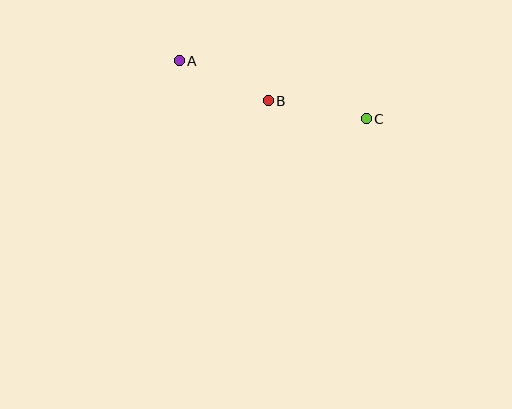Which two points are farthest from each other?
Points A and C are farthest from each other.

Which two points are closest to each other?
Points A and B are closest to each other.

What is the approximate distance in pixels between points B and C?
The distance between B and C is approximately 100 pixels.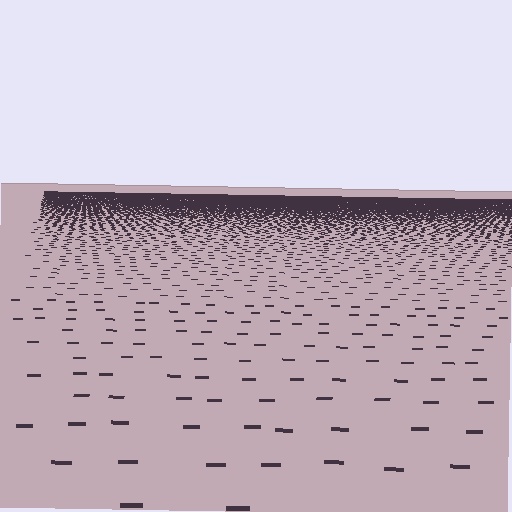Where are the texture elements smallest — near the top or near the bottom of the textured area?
Near the top.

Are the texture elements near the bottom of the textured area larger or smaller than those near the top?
Larger. Near the bottom, elements are closer to the viewer and appear at a bigger on-screen size.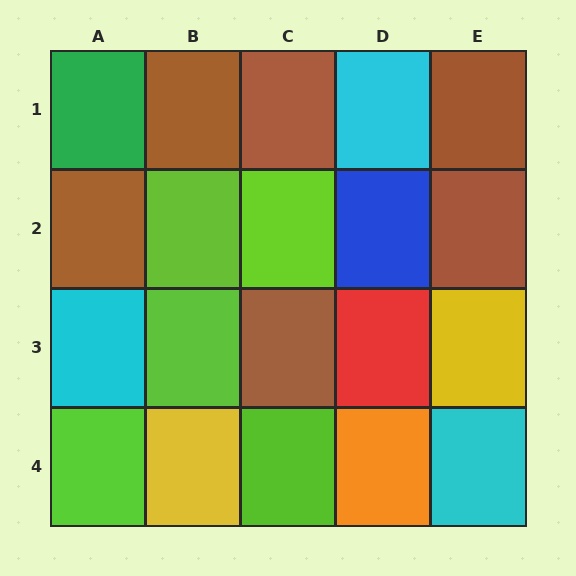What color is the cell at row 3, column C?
Brown.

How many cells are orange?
1 cell is orange.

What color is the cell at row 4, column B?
Yellow.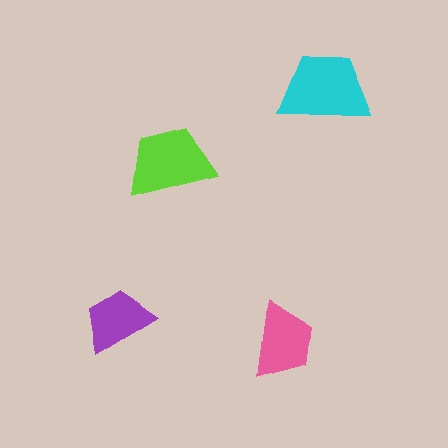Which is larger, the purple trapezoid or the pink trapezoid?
The pink one.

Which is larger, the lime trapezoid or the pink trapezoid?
The lime one.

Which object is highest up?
The cyan trapezoid is topmost.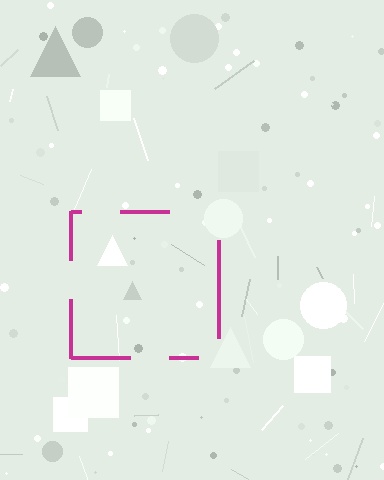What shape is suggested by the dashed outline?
The dashed outline suggests a square.